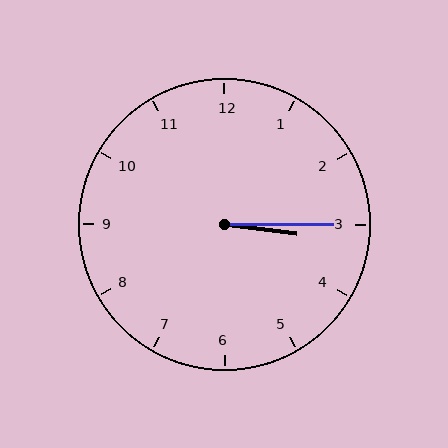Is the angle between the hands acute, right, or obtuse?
It is acute.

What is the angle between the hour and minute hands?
Approximately 8 degrees.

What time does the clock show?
3:15.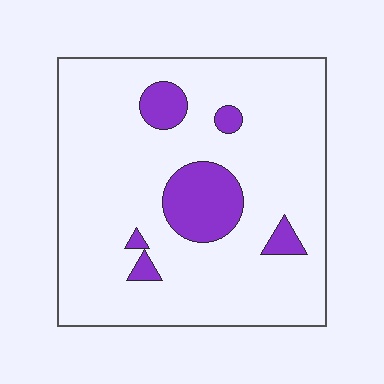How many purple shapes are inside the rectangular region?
6.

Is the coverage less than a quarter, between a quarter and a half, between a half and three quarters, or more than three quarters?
Less than a quarter.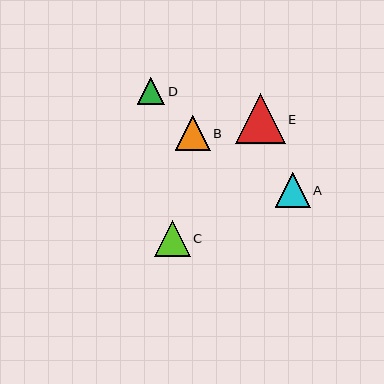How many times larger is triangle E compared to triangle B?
Triangle E is approximately 1.4 times the size of triangle B.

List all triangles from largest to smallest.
From largest to smallest: E, C, B, A, D.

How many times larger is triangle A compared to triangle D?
Triangle A is approximately 1.3 times the size of triangle D.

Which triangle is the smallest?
Triangle D is the smallest with a size of approximately 27 pixels.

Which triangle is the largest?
Triangle E is the largest with a size of approximately 50 pixels.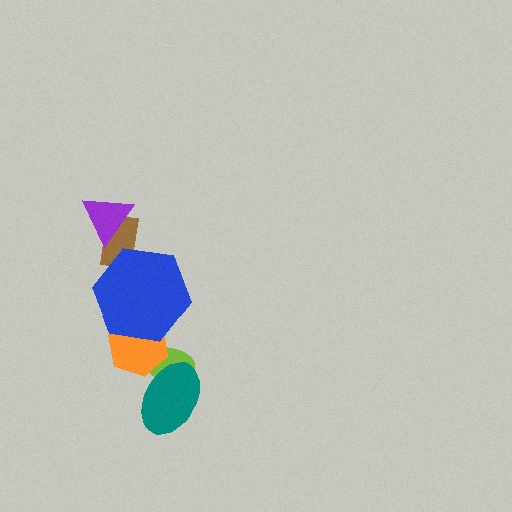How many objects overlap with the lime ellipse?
2 objects overlap with the lime ellipse.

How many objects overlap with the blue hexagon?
2 objects overlap with the blue hexagon.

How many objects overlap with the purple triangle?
1 object overlaps with the purple triangle.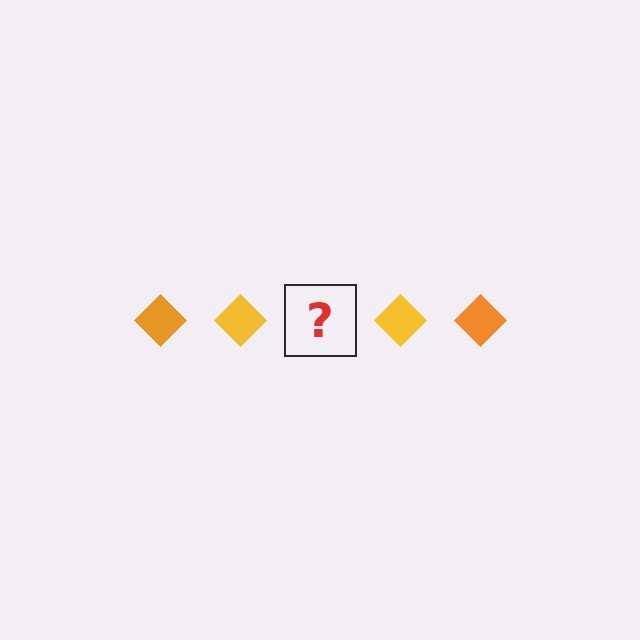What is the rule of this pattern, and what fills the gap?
The rule is that the pattern cycles through orange, yellow diamonds. The gap should be filled with an orange diamond.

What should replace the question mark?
The question mark should be replaced with an orange diamond.